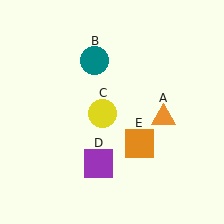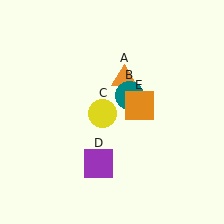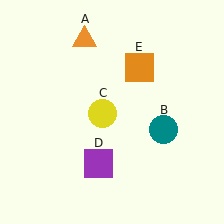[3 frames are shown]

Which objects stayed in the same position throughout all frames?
Yellow circle (object C) and purple square (object D) remained stationary.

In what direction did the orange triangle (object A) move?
The orange triangle (object A) moved up and to the left.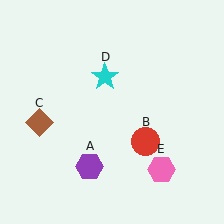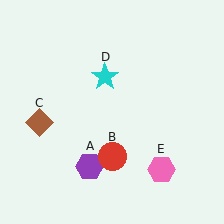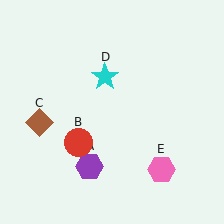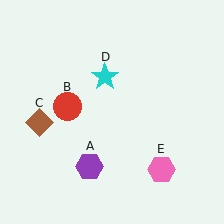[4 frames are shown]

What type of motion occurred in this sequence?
The red circle (object B) rotated clockwise around the center of the scene.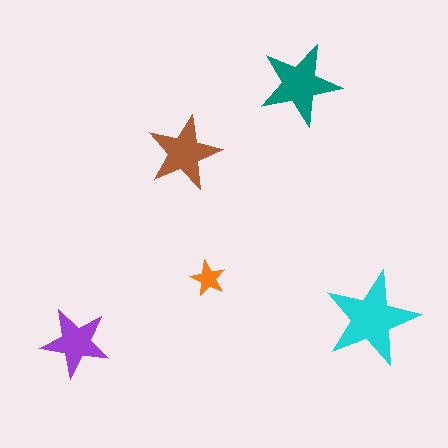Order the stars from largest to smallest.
the cyan one, the teal one, the brown one, the purple one, the orange one.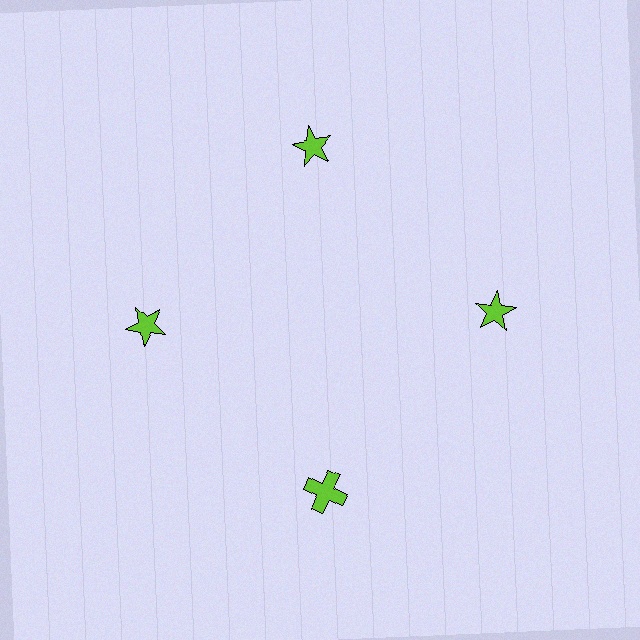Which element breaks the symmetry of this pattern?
The lime cross at roughly the 6 o'clock position breaks the symmetry. All other shapes are lime stars.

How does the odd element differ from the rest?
It has a different shape: cross instead of star.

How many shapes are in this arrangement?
There are 4 shapes arranged in a ring pattern.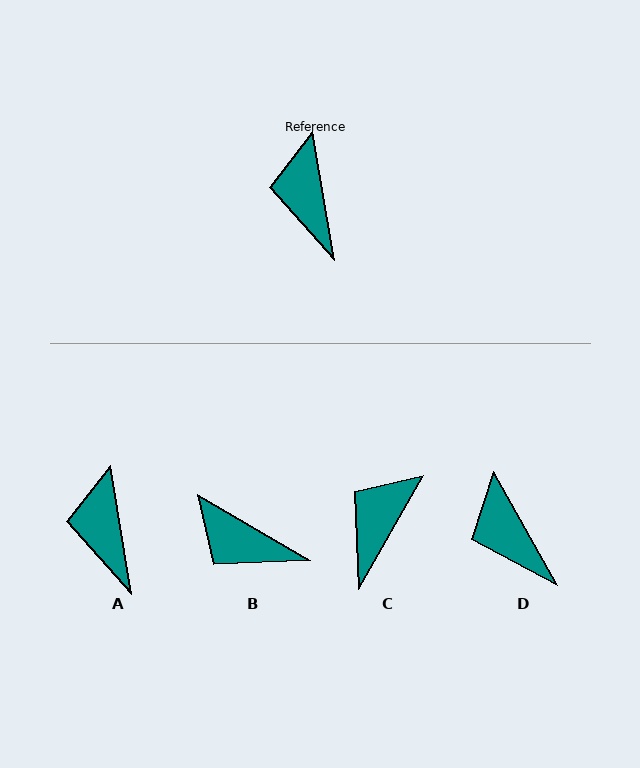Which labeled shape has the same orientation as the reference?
A.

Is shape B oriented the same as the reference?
No, it is off by about 51 degrees.